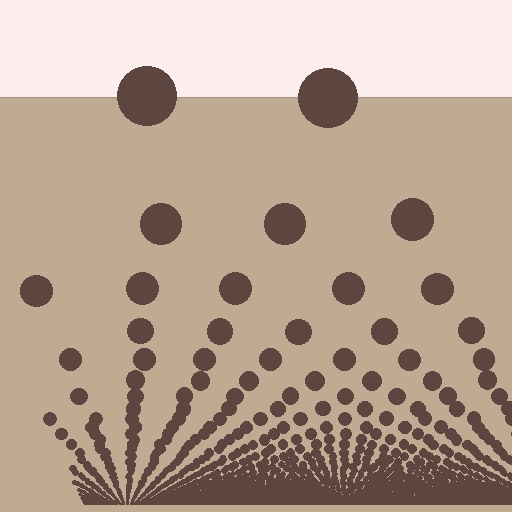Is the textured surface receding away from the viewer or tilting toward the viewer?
The surface appears to tilt toward the viewer. Texture elements get larger and sparser toward the top.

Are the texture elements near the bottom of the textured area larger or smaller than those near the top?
Smaller. The gradient is inverted — elements near the bottom are smaller and denser.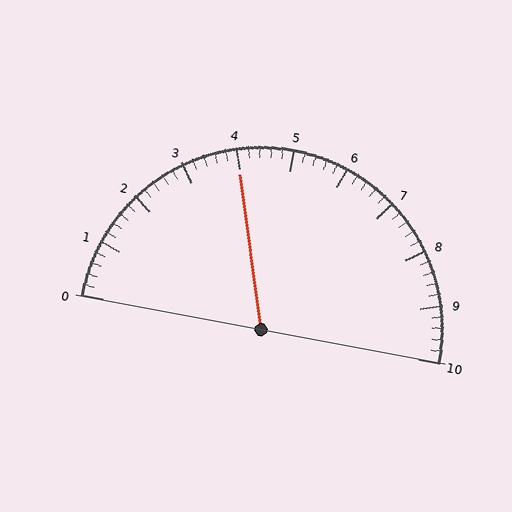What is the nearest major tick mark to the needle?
The nearest major tick mark is 4.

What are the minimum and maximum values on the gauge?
The gauge ranges from 0 to 10.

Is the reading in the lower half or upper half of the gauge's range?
The reading is in the lower half of the range (0 to 10).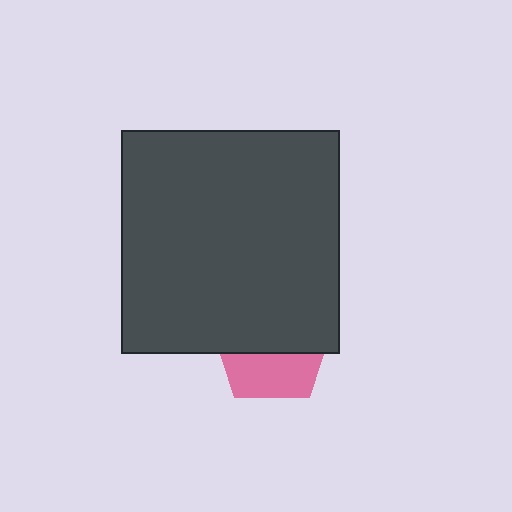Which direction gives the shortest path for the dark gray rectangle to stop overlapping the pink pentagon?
Moving up gives the shortest separation.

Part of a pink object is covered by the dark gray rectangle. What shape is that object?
It is a pentagon.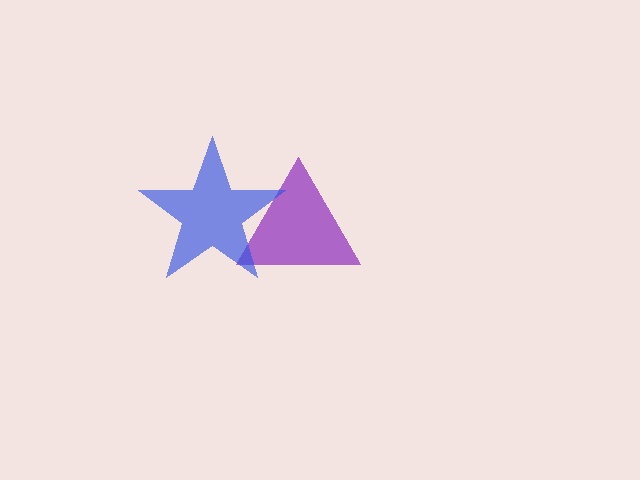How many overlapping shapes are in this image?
There are 2 overlapping shapes in the image.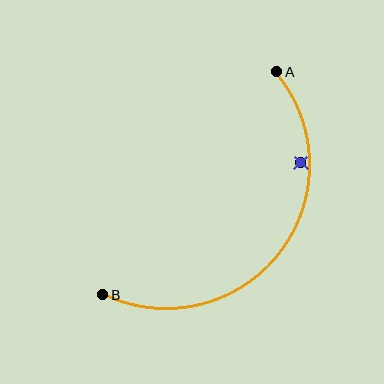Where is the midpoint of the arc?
The arc midpoint is the point on the curve farthest from the straight line joining A and B. It sits below and to the right of that line.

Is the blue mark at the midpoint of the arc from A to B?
No — the blue mark does not lie on the arc at all. It sits slightly inside the curve.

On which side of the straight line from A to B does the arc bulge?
The arc bulges below and to the right of the straight line connecting A and B.